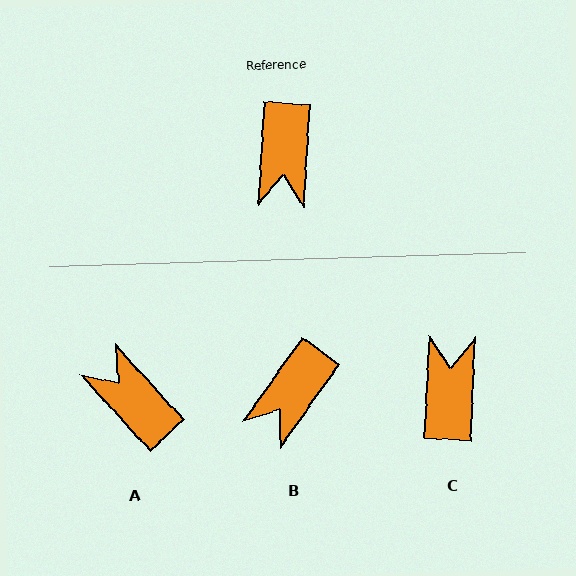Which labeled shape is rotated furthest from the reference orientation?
C, about 179 degrees away.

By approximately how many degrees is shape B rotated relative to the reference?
Approximately 32 degrees clockwise.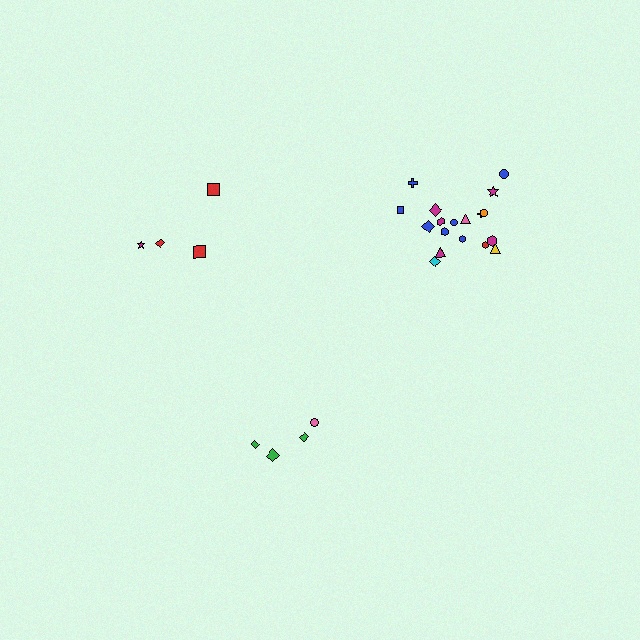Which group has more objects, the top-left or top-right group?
The top-right group.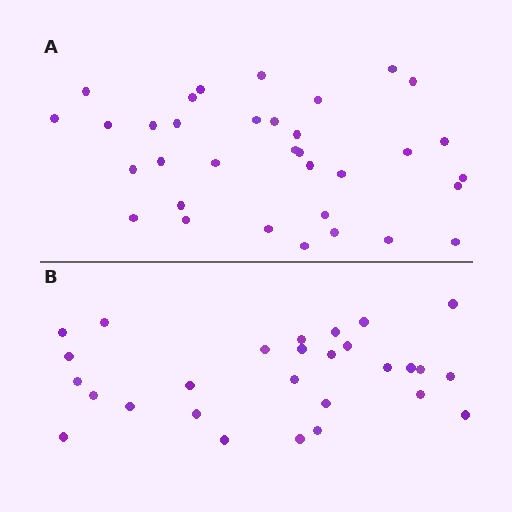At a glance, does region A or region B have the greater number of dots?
Region A (the top region) has more dots.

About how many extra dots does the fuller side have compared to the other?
Region A has about 6 more dots than region B.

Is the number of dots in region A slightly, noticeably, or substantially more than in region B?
Region A has only slightly more — the two regions are fairly close. The ratio is roughly 1.2 to 1.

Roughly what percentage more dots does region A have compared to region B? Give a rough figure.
About 20% more.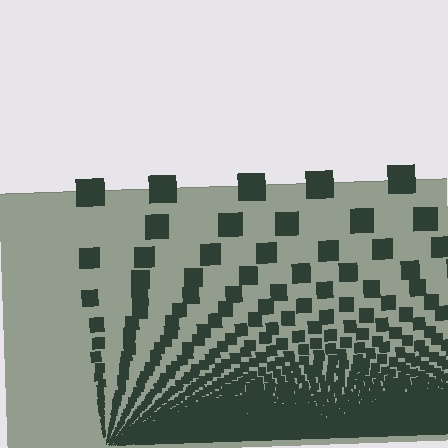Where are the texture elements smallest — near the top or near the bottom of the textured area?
Near the bottom.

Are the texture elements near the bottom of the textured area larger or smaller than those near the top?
Smaller. The gradient is inverted — elements near the bottom are smaller and denser.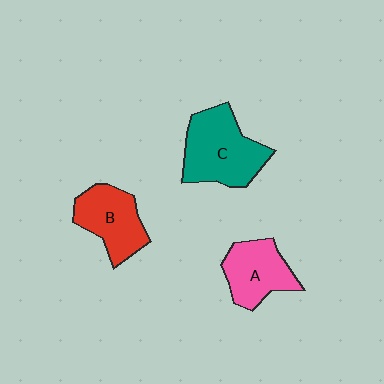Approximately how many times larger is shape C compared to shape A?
Approximately 1.4 times.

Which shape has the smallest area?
Shape A (pink).